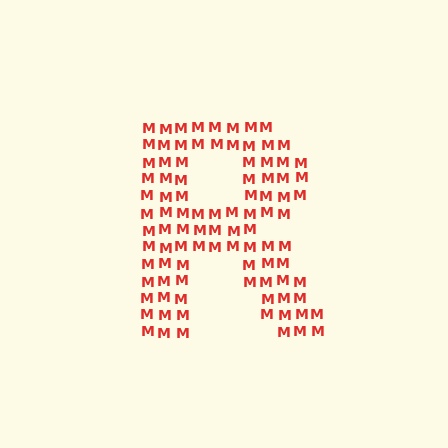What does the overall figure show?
The overall figure shows the letter R.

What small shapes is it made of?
It is made of small letter M's.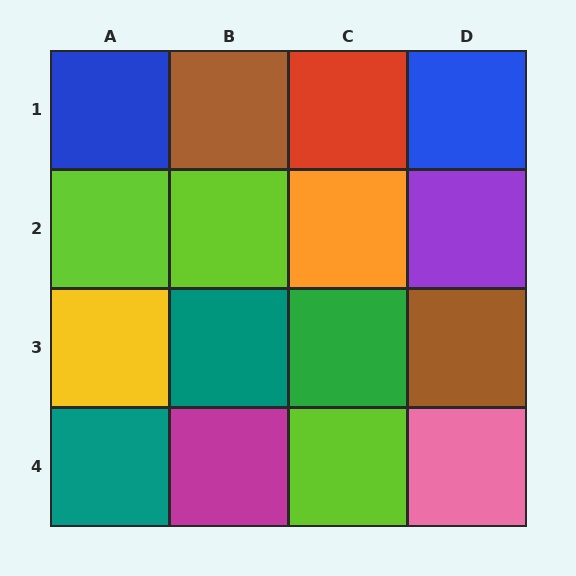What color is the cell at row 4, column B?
Magenta.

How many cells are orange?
1 cell is orange.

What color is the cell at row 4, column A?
Teal.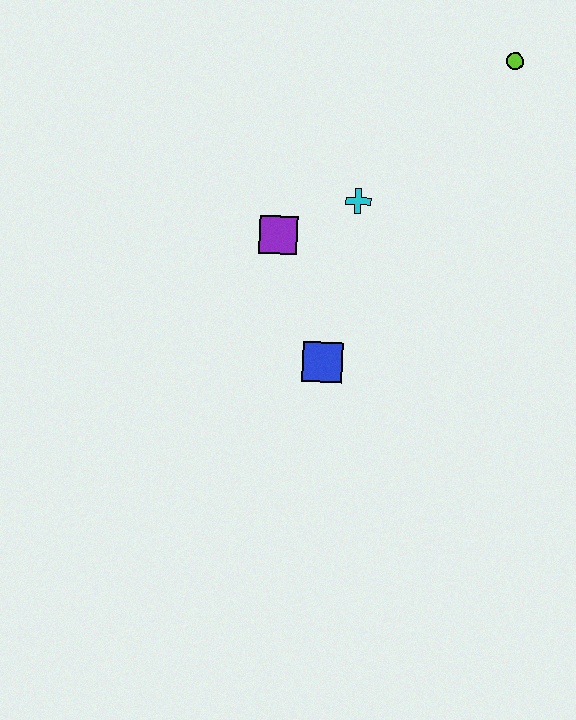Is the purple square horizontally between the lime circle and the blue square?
No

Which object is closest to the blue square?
The purple square is closest to the blue square.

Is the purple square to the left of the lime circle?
Yes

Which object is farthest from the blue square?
The lime circle is farthest from the blue square.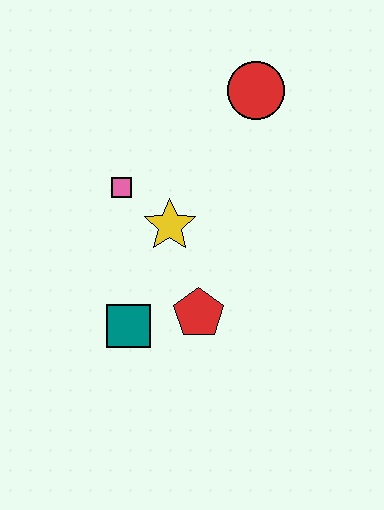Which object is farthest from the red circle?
The teal square is farthest from the red circle.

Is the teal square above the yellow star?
No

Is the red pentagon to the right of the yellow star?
Yes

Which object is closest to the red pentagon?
The teal square is closest to the red pentagon.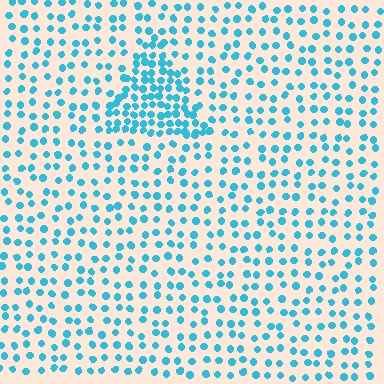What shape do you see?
I see a triangle.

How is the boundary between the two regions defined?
The boundary is defined by a change in element density (approximately 2.2x ratio). All elements are the same color, size, and shape.